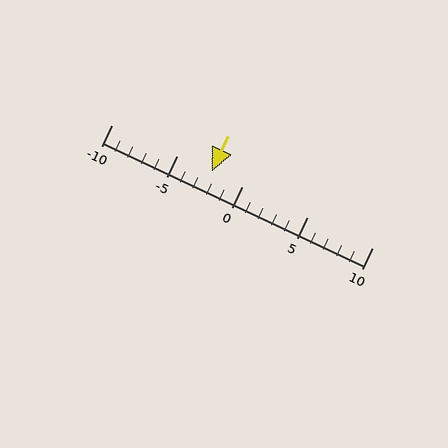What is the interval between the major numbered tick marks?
The major tick marks are spaced 5 units apart.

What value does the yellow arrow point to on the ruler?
The yellow arrow points to approximately -2.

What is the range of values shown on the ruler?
The ruler shows values from -10 to 10.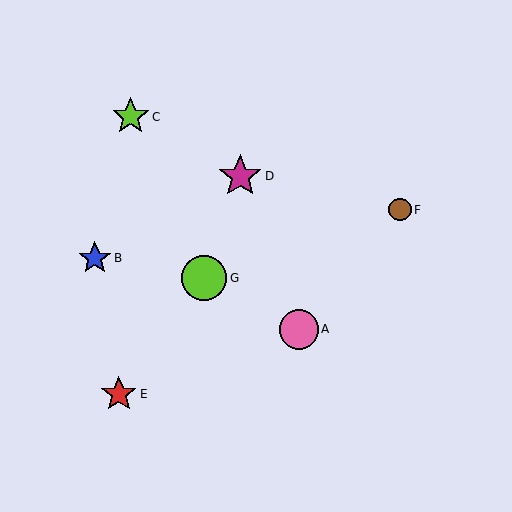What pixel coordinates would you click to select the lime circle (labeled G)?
Click at (204, 278) to select the lime circle G.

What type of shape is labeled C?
Shape C is a lime star.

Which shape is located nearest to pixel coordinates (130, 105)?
The lime star (labeled C) at (131, 117) is nearest to that location.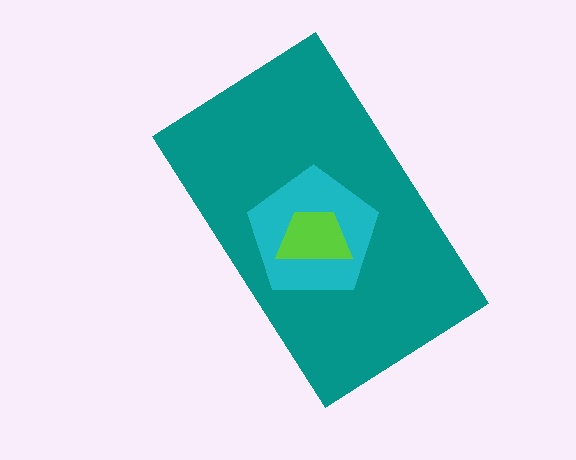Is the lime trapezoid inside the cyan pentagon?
Yes.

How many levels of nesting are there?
3.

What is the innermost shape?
The lime trapezoid.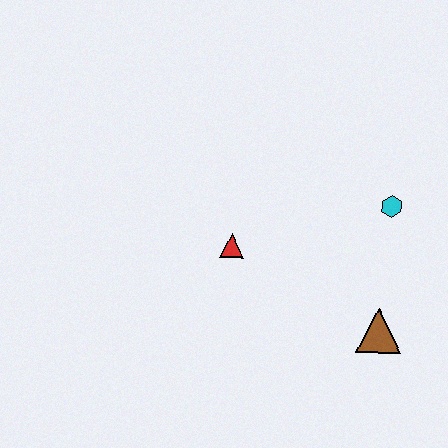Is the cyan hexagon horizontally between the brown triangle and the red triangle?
No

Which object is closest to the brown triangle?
The cyan hexagon is closest to the brown triangle.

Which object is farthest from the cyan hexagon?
The red triangle is farthest from the cyan hexagon.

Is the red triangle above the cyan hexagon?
No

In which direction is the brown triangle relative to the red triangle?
The brown triangle is to the right of the red triangle.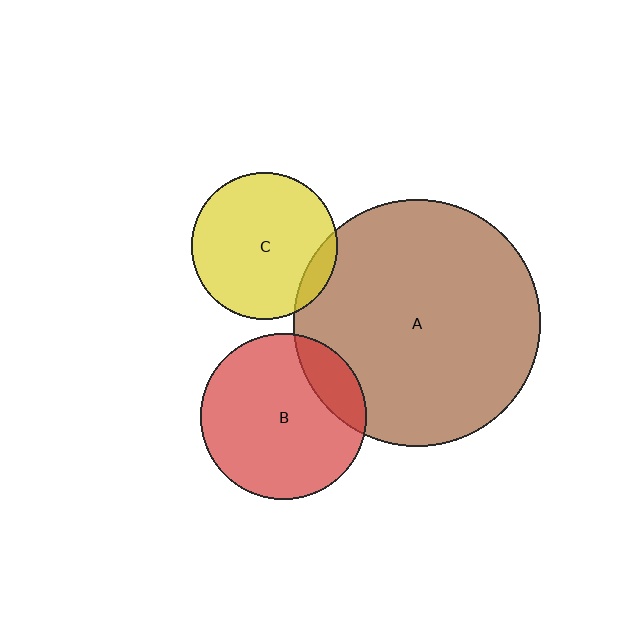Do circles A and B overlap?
Yes.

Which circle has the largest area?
Circle A (brown).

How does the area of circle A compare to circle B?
Approximately 2.2 times.